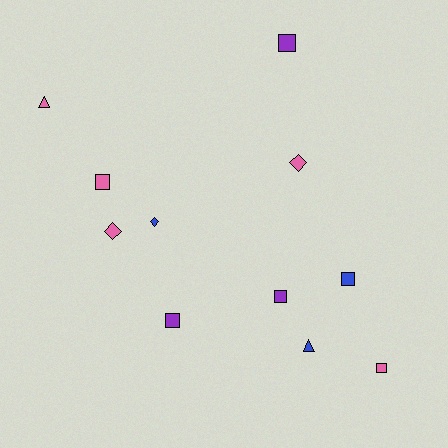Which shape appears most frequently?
Square, with 6 objects.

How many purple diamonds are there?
There are no purple diamonds.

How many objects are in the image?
There are 11 objects.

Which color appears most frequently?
Pink, with 5 objects.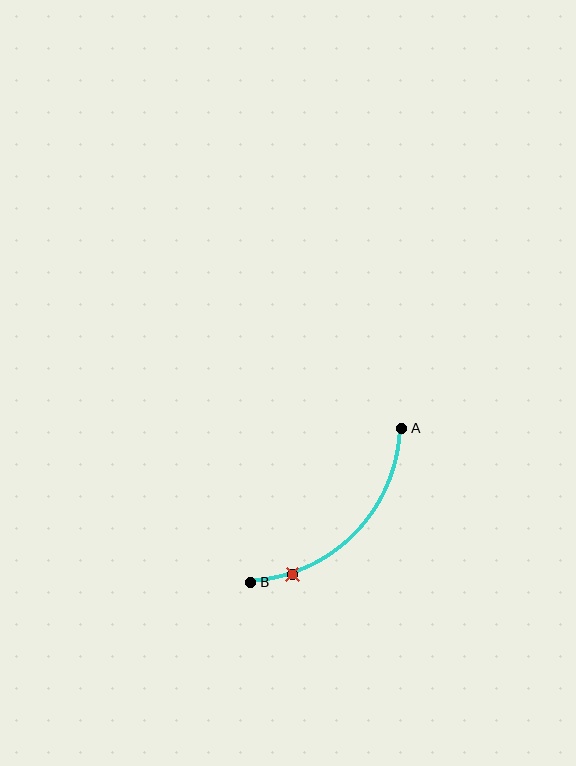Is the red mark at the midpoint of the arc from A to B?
No. The red mark lies on the arc but is closer to endpoint B. The arc midpoint would be at the point on the curve equidistant along the arc from both A and B.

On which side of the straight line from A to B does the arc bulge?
The arc bulges below and to the right of the straight line connecting A and B.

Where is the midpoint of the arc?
The arc midpoint is the point on the curve farthest from the straight line joining A and B. It sits below and to the right of that line.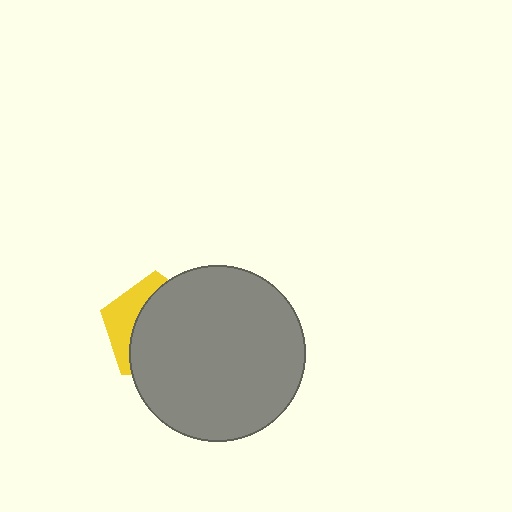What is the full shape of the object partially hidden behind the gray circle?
The partially hidden object is a yellow pentagon.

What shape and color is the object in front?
The object in front is a gray circle.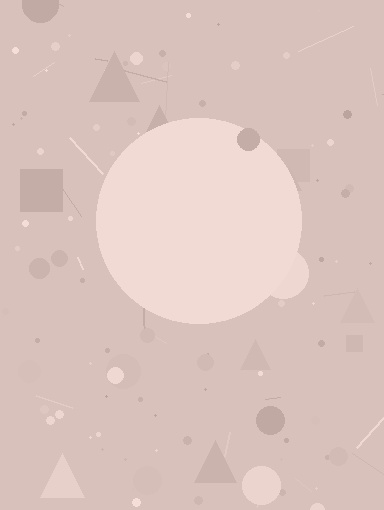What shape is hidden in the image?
A circle is hidden in the image.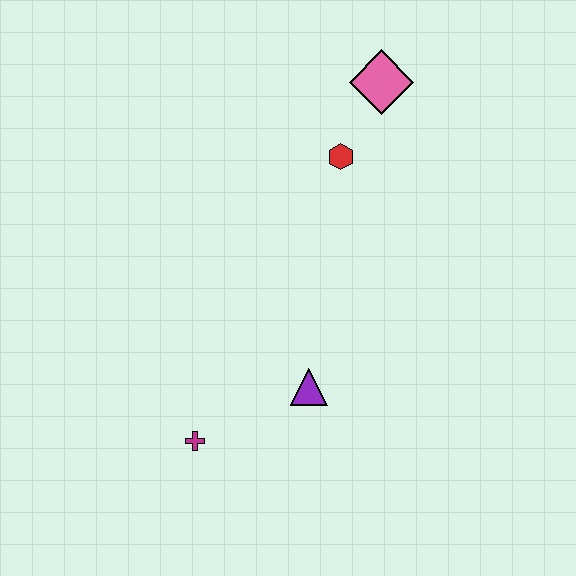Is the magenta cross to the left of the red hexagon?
Yes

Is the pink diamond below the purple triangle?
No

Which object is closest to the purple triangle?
The magenta cross is closest to the purple triangle.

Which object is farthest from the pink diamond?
The magenta cross is farthest from the pink diamond.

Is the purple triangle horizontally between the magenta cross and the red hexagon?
Yes